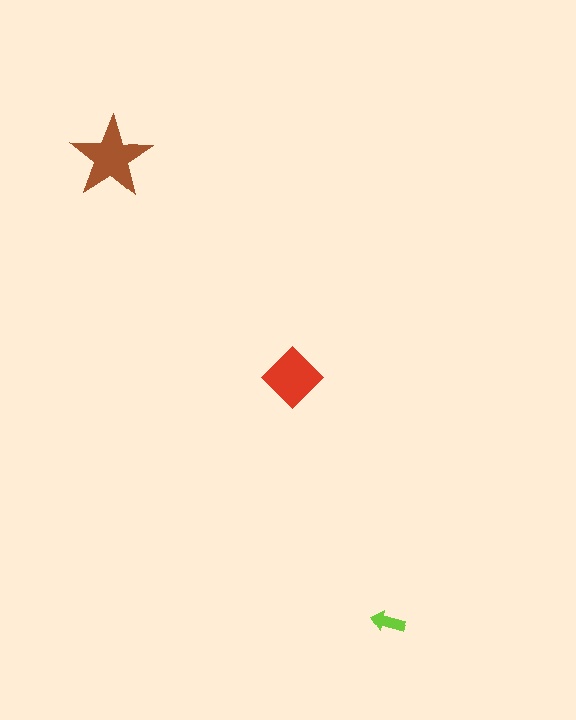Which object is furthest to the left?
The brown star is leftmost.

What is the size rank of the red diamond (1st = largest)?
2nd.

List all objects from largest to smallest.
The brown star, the red diamond, the lime arrow.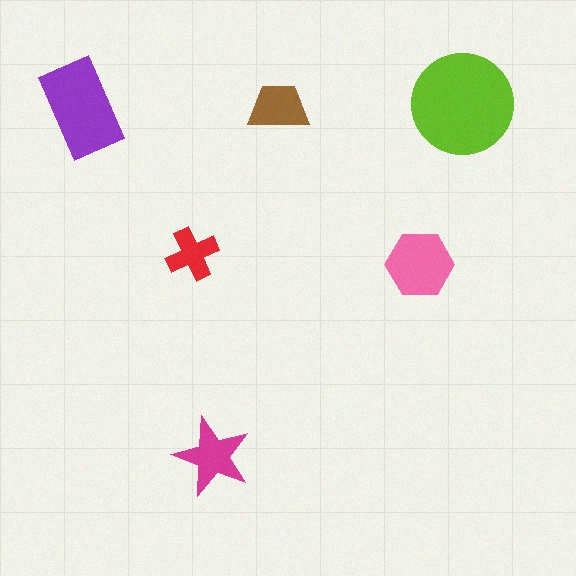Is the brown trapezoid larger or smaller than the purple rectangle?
Smaller.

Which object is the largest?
The lime circle.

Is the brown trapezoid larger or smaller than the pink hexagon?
Smaller.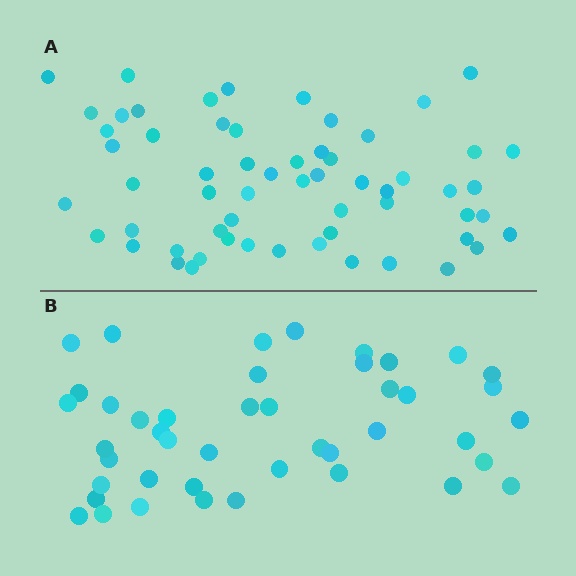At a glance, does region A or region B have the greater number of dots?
Region A (the top region) has more dots.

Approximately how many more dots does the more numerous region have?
Region A has approximately 15 more dots than region B.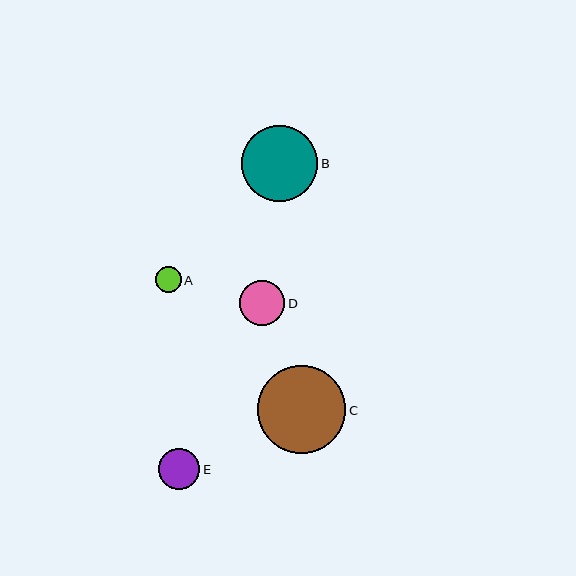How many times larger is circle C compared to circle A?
Circle C is approximately 3.4 times the size of circle A.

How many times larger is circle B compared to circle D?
Circle B is approximately 1.7 times the size of circle D.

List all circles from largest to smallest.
From largest to smallest: C, B, D, E, A.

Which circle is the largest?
Circle C is the largest with a size of approximately 88 pixels.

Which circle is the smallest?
Circle A is the smallest with a size of approximately 26 pixels.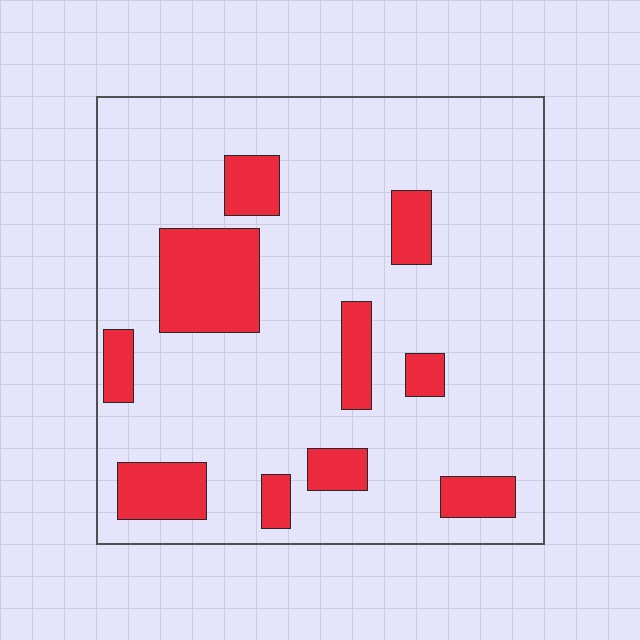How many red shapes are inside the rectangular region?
10.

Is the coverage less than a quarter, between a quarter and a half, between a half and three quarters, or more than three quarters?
Less than a quarter.